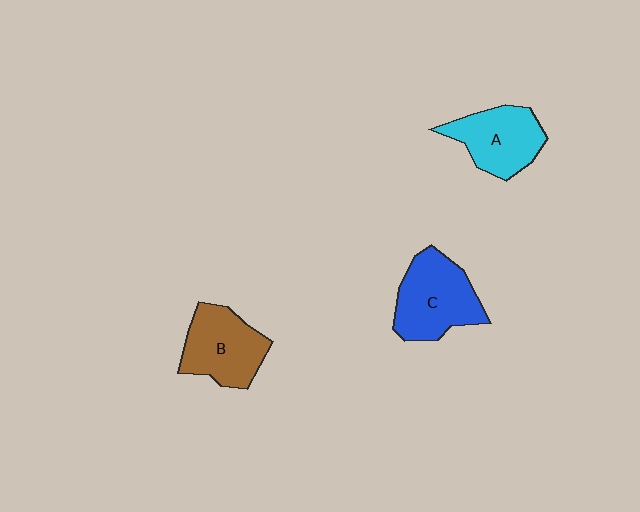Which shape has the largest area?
Shape C (blue).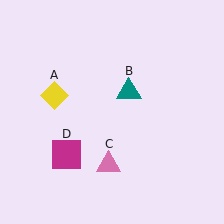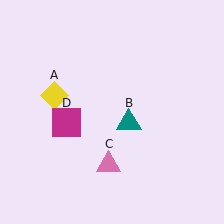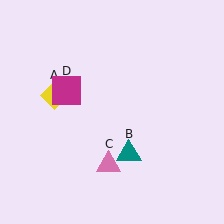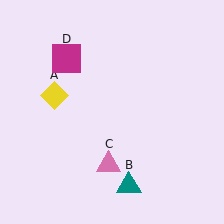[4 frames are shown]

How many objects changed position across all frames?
2 objects changed position: teal triangle (object B), magenta square (object D).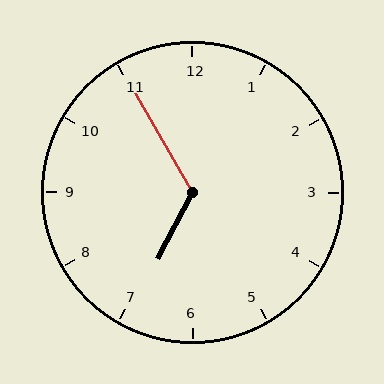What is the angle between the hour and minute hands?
Approximately 122 degrees.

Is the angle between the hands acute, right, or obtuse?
It is obtuse.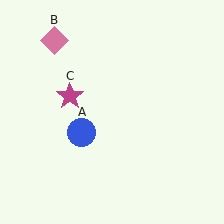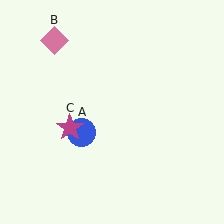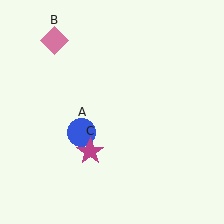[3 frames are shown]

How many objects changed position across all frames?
1 object changed position: magenta star (object C).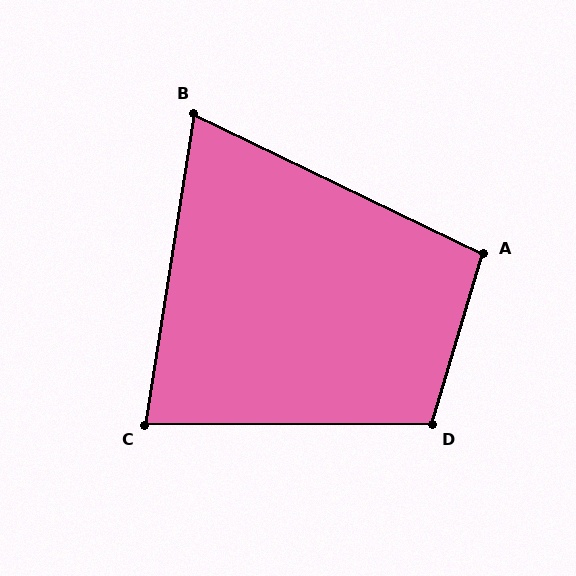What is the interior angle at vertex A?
Approximately 99 degrees (obtuse).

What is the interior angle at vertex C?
Approximately 81 degrees (acute).